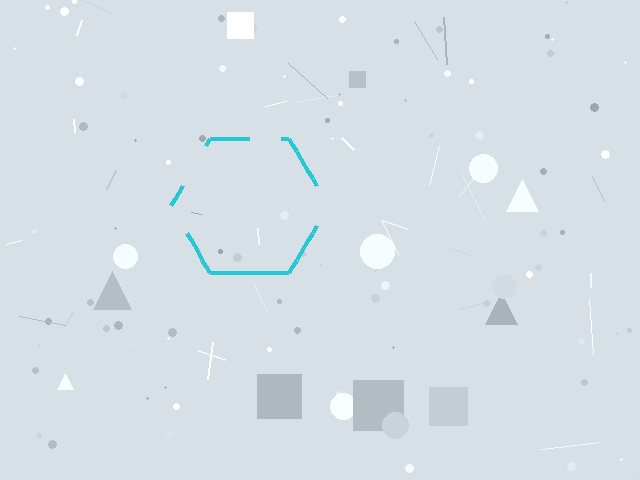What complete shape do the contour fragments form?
The contour fragments form a hexagon.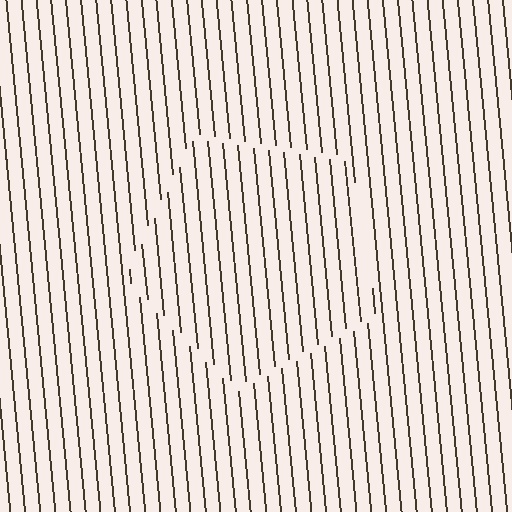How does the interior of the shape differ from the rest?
The interior of the shape contains the same grating, shifted by half a period — the contour is defined by the phase discontinuity where line-ends from the inner and outer gratings abut.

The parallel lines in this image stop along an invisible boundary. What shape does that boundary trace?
An illusory pentagon. The interior of the shape contains the same grating, shifted by half a period — the contour is defined by the phase discontinuity where line-ends from the inner and outer gratings abut.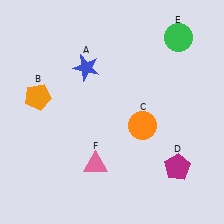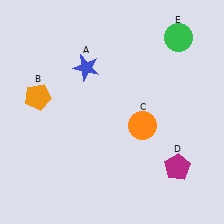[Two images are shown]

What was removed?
The pink triangle (F) was removed in Image 2.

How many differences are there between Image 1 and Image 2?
There is 1 difference between the two images.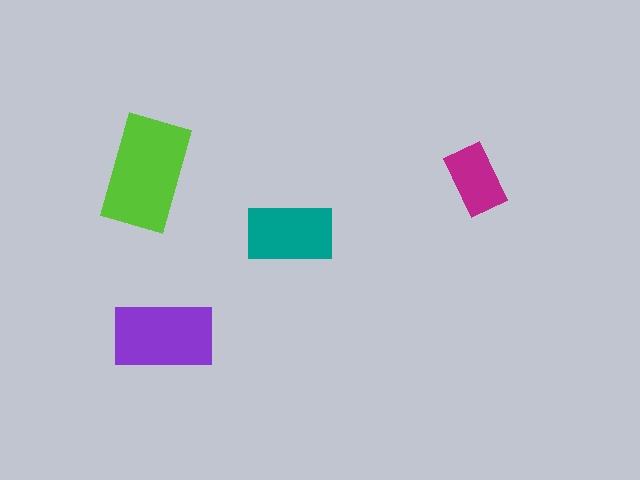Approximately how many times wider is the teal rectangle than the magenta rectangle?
About 1.5 times wider.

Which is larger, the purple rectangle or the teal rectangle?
The purple one.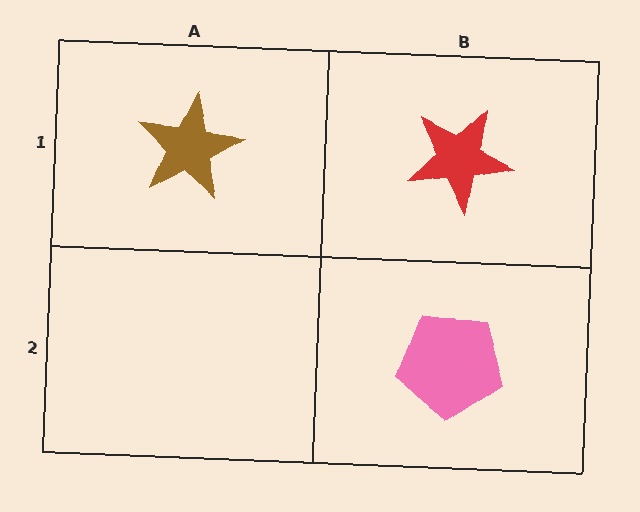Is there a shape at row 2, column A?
No, that cell is empty.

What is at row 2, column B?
A pink pentagon.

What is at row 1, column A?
A brown star.